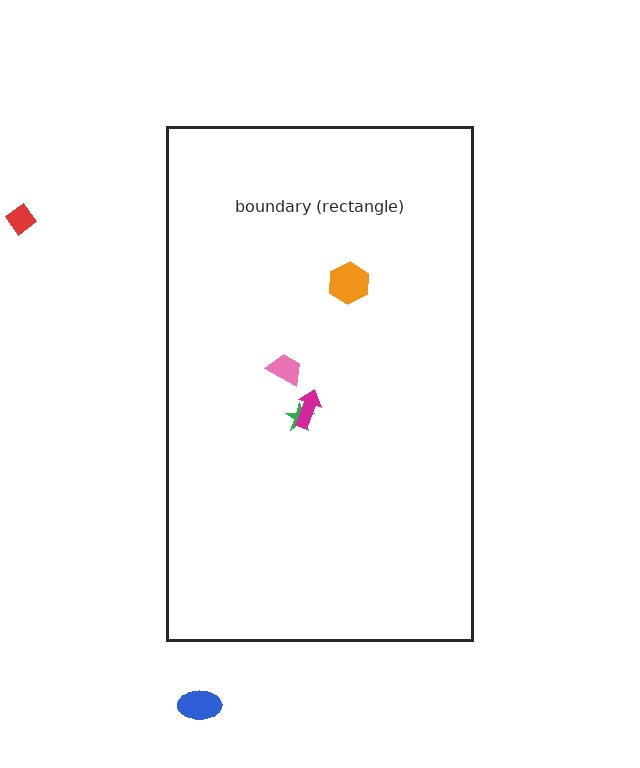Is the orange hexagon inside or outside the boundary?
Inside.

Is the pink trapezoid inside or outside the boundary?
Inside.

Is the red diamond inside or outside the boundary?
Outside.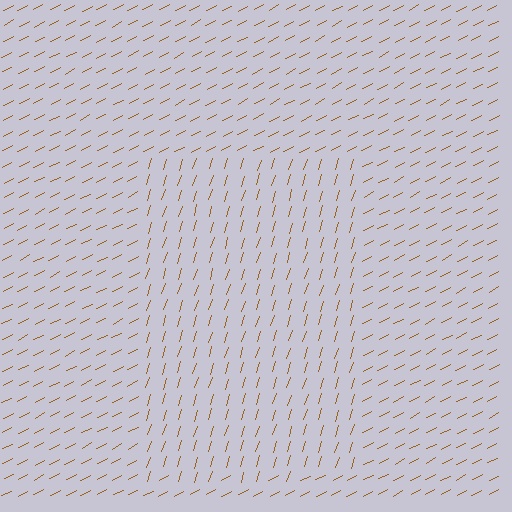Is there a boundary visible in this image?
Yes, there is a texture boundary formed by a change in line orientation.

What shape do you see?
I see a rectangle.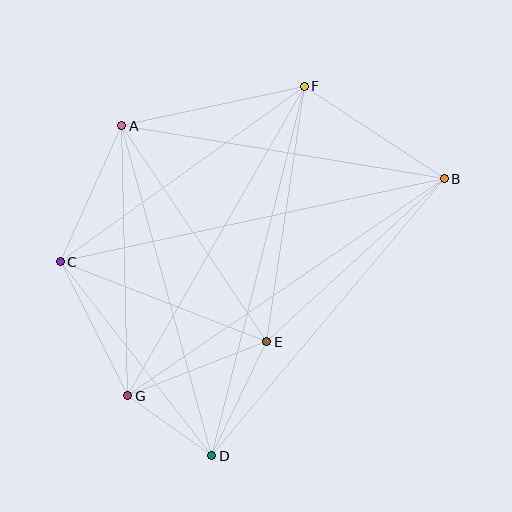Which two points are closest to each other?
Points D and G are closest to each other.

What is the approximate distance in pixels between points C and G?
The distance between C and G is approximately 150 pixels.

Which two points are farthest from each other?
Points B and C are farthest from each other.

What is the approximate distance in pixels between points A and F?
The distance between A and F is approximately 187 pixels.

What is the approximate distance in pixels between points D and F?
The distance between D and F is approximately 381 pixels.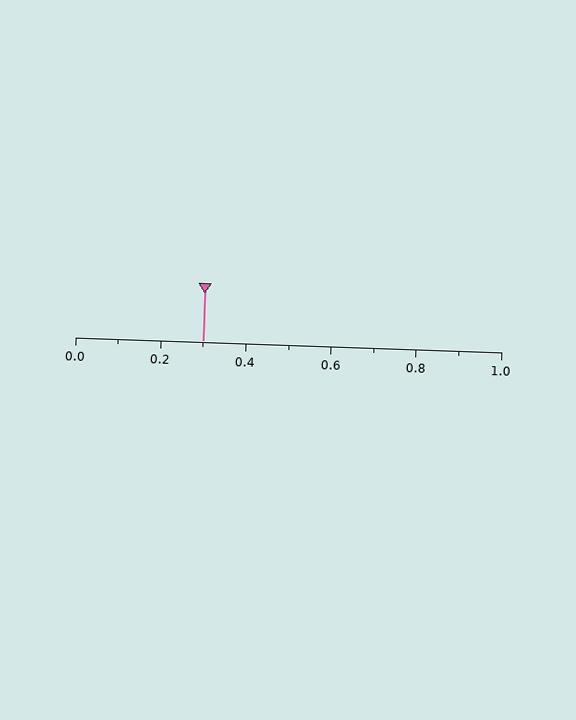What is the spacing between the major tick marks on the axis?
The major ticks are spaced 0.2 apart.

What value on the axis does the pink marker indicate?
The marker indicates approximately 0.3.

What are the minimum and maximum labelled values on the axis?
The axis runs from 0.0 to 1.0.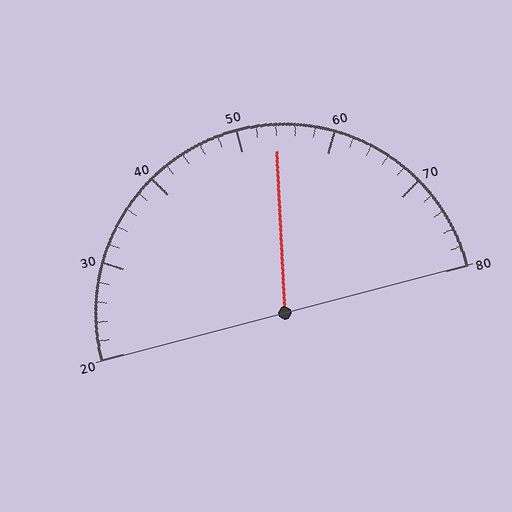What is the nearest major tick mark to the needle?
The nearest major tick mark is 50.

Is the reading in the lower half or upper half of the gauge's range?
The reading is in the upper half of the range (20 to 80).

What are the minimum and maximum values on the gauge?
The gauge ranges from 20 to 80.